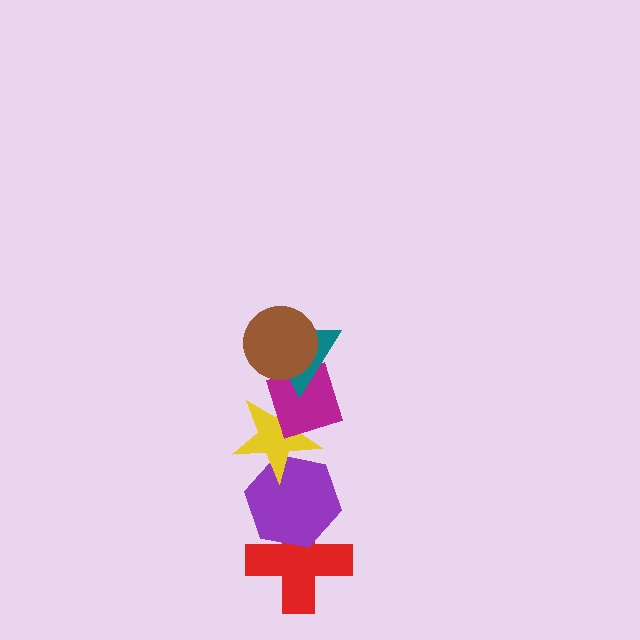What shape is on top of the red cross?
The purple hexagon is on top of the red cross.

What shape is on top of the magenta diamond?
The teal triangle is on top of the magenta diamond.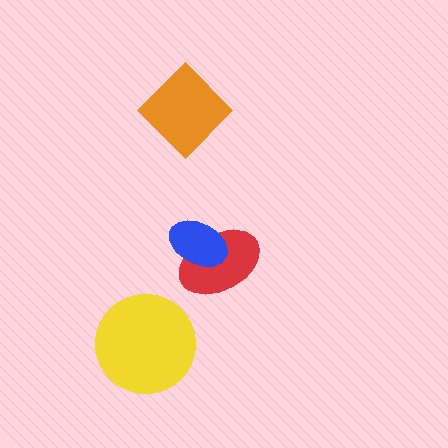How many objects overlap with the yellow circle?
0 objects overlap with the yellow circle.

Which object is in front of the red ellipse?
The blue ellipse is in front of the red ellipse.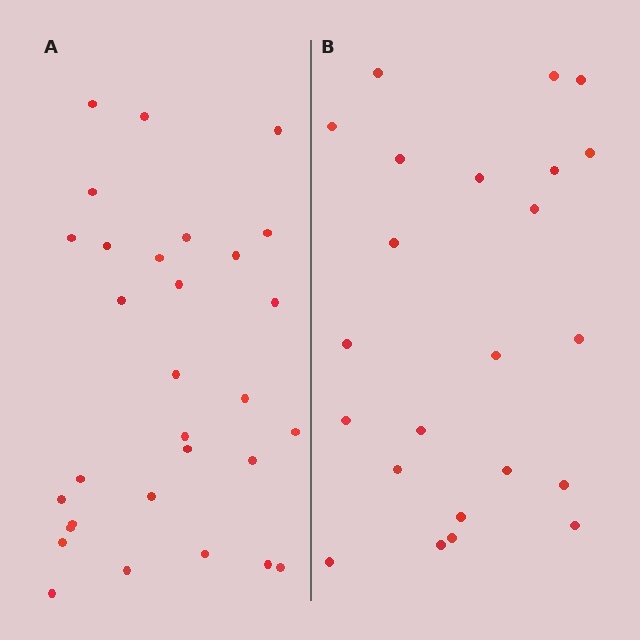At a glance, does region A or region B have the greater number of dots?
Region A (the left region) has more dots.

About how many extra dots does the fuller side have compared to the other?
Region A has roughly 8 or so more dots than region B.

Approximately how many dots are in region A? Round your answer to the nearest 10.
About 30 dots.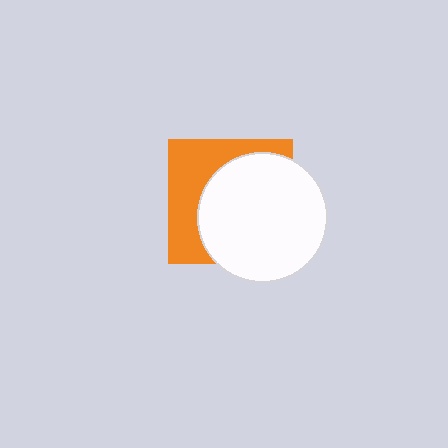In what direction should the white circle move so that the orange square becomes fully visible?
The white circle should move right. That is the shortest direction to clear the overlap and leave the orange square fully visible.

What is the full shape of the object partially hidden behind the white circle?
The partially hidden object is an orange square.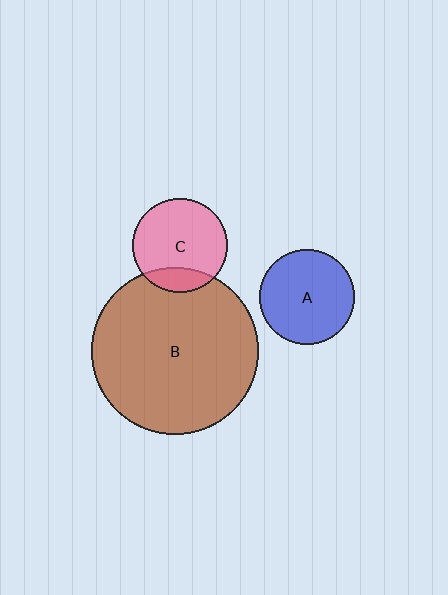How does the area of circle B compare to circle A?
Approximately 3.1 times.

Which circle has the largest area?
Circle B (brown).